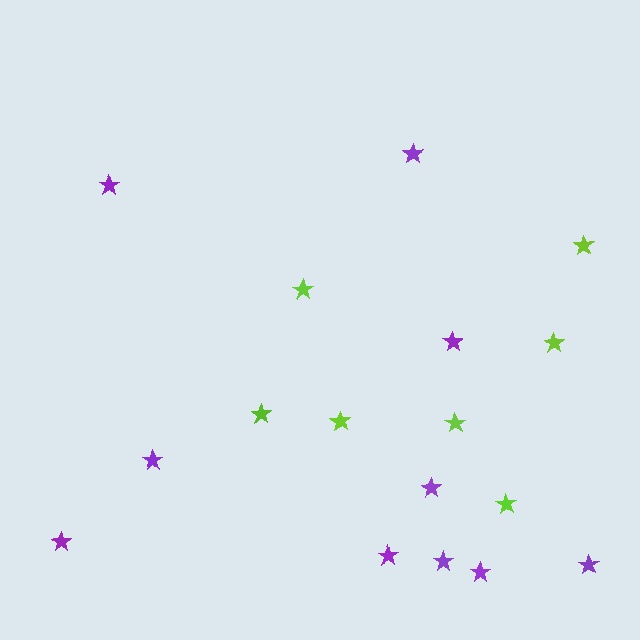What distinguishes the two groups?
There are 2 groups: one group of lime stars (7) and one group of purple stars (10).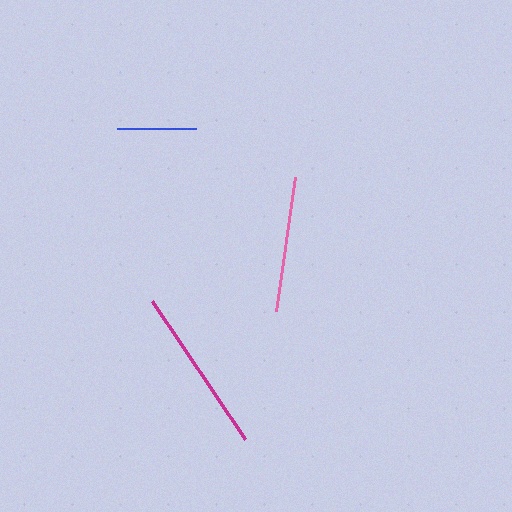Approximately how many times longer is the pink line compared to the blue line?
The pink line is approximately 1.7 times the length of the blue line.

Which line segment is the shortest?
The blue line is the shortest at approximately 78 pixels.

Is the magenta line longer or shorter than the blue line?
The magenta line is longer than the blue line.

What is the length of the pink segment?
The pink segment is approximately 135 pixels long.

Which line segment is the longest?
The magenta line is the longest at approximately 167 pixels.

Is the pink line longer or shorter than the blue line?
The pink line is longer than the blue line.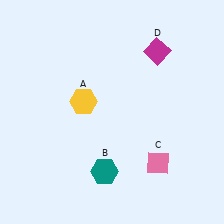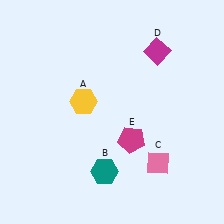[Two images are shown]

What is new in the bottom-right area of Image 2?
A magenta pentagon (E) was added in the bottom-right area of Image 2.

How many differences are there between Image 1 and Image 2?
There is 1 difference between the two images.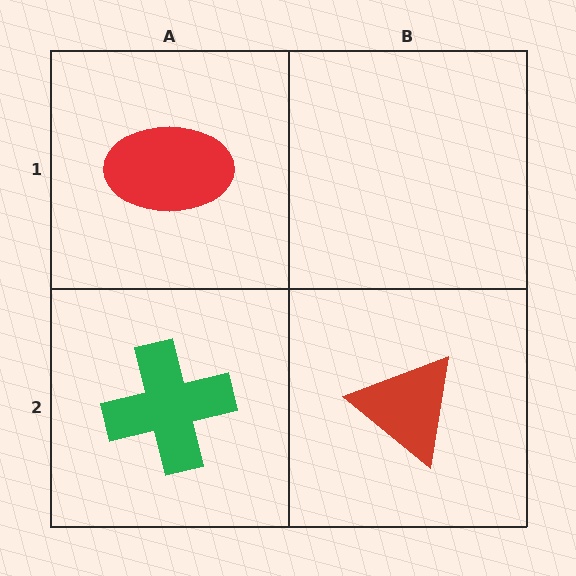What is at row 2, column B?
A red triangle.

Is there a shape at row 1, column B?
No, that cell is empty.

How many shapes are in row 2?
2 shapes.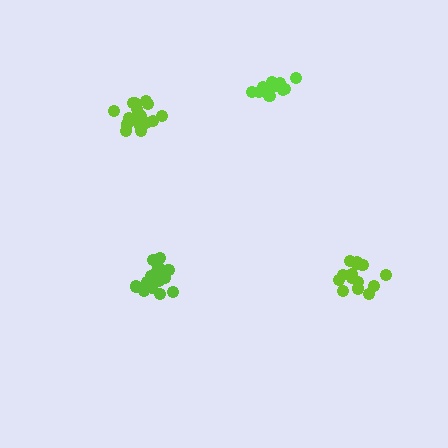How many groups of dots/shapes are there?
There are 4 groups.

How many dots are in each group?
Group 1: 16 dots, Group 2: 16 dots, Group 3: 11 dots, Group 4: 14 dots (57 total).